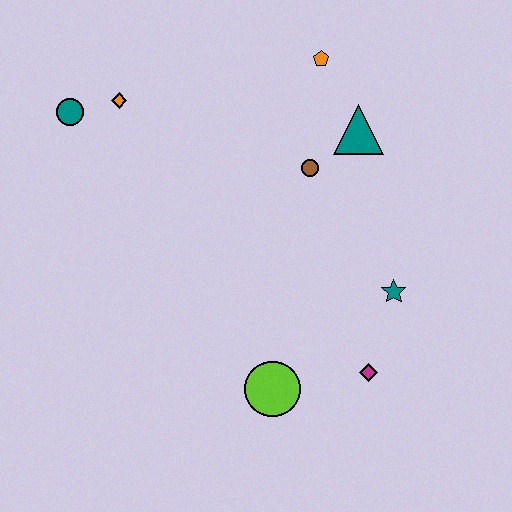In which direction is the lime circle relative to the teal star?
The lime circle is to the left of the teal star.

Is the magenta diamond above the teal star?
No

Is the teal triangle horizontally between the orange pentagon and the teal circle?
No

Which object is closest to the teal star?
The magenta diamond is closest to the teal star.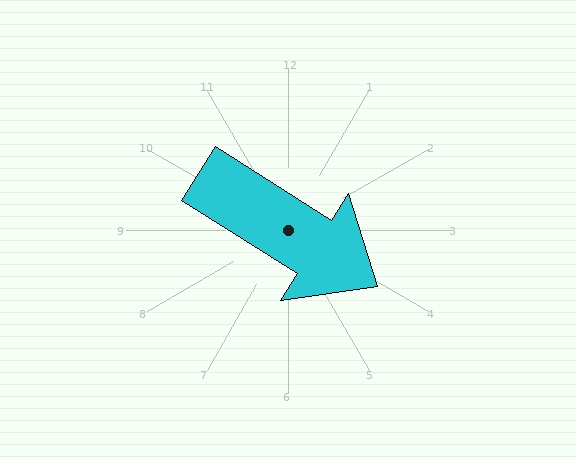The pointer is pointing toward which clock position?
Roughly 4 o'clock.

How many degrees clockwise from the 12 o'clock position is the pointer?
Approximately 122 degrees.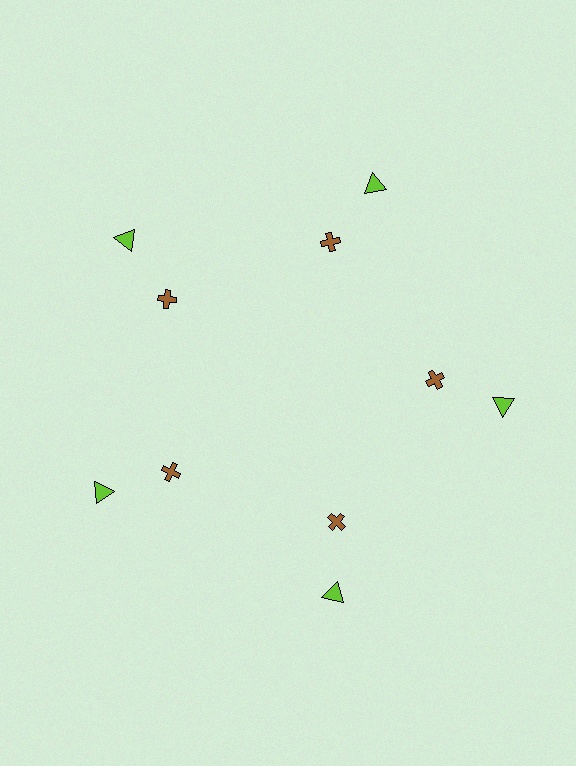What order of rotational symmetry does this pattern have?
This pattern has 5-fold rotational symmetry.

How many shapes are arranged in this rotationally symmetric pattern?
There are 10 shapes, arranged in 5 groups of 2.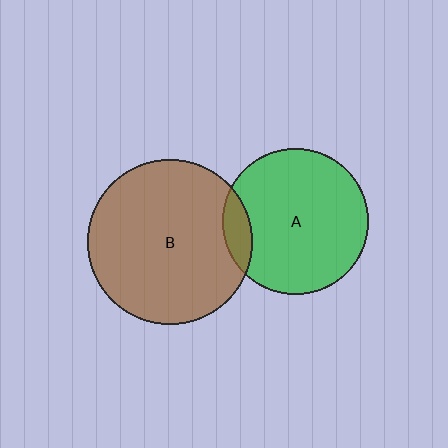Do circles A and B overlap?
Yes.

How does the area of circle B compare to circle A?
Approximately 1.3 times.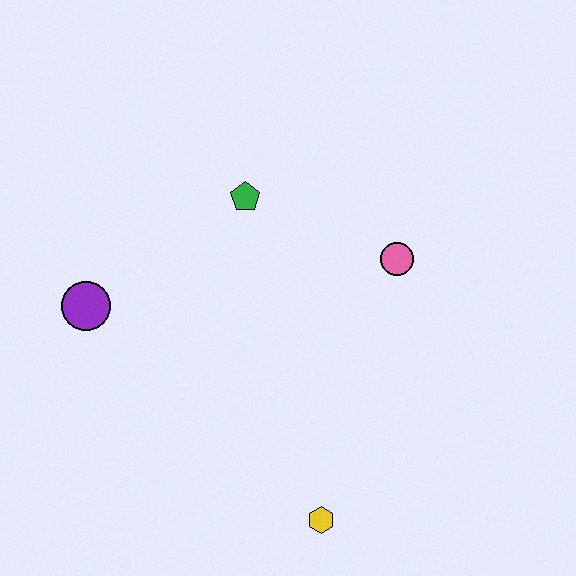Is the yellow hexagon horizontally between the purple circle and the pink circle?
Yes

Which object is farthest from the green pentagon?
The yellow hexagon is farthest from the green pentagon.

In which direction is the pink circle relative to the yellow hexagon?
The pink circle is above the yellow hexagon.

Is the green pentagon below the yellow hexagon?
No